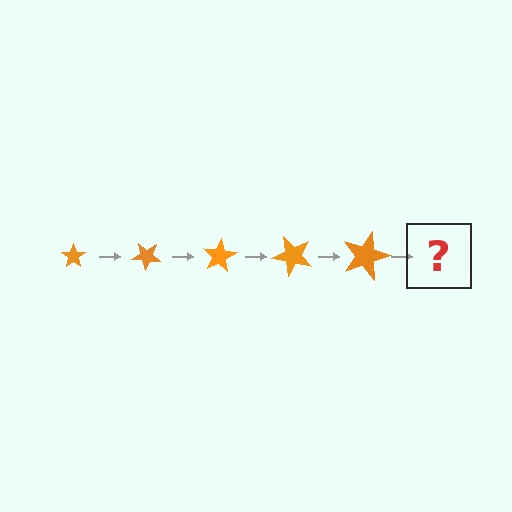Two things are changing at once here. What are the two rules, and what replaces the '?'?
The two rules are that the star grows larger each step and it rotates 40 degrees each step. The '?' should be a star, larger than the previous one and rotated 200 degrees from the start.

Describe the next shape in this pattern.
It should be a star, larger than the previous one and rotated 200 degrees from the start.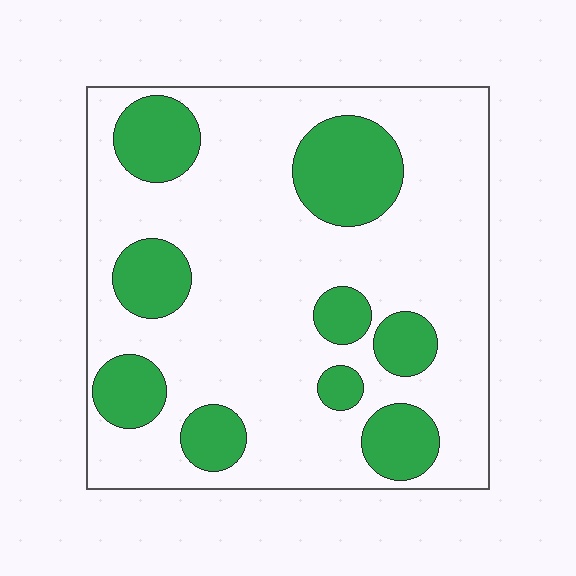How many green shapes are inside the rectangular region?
9.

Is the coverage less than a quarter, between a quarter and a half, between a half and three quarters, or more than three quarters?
Between a quarter and a half.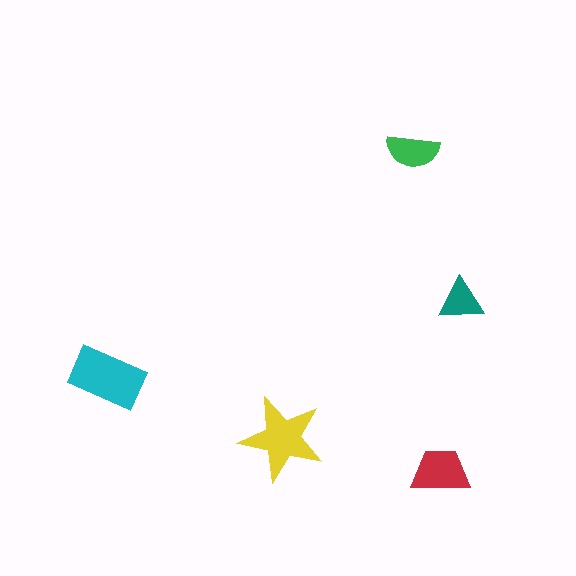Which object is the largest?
The cyan rectangle.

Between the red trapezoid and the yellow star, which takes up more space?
The yellow star.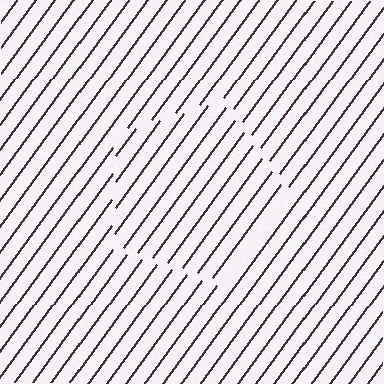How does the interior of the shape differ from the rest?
The interior of the shape contains the same grating, shifted by half a period — the contour is defined by the phase discontinuity where line-ends from the inner and outer gratings abut.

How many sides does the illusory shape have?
5 sides — the line-ends trace a pentagon.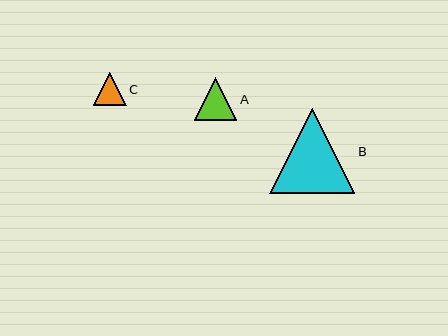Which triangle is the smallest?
Triangle C is the smallest with a size of approximately 33 pixels.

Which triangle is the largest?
Triangle B is the largest with a size of approximately 85 pixels.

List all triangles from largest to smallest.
From largest to smallest: B, A, C.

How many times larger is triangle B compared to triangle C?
Triangle B is approximately 2.6 times the size of triangle C.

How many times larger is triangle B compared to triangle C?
Triangle B is approximately 2.6 times the size of triangle C.